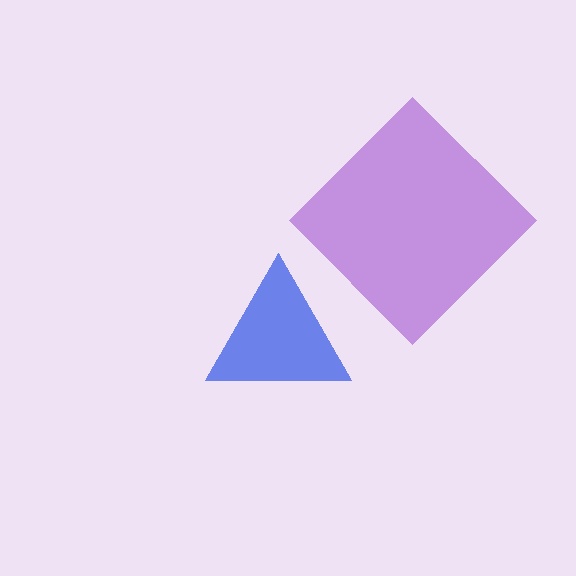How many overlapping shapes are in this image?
There are 2 overlapping shapes in the image.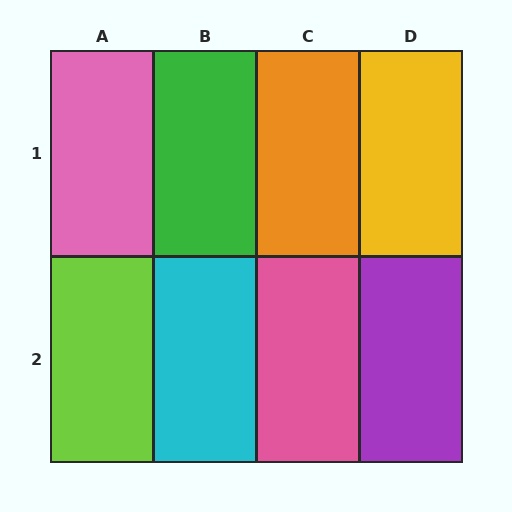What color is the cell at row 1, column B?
Green.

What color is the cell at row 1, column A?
Pink.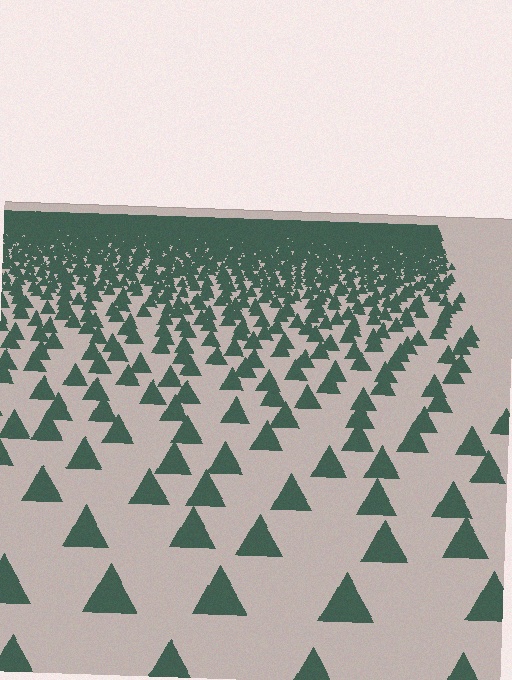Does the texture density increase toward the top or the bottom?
Density increases toward the top.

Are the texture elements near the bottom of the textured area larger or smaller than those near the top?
Larger. Near the bottom, elements are closer to the viewer and appear at a bigger on-screen size.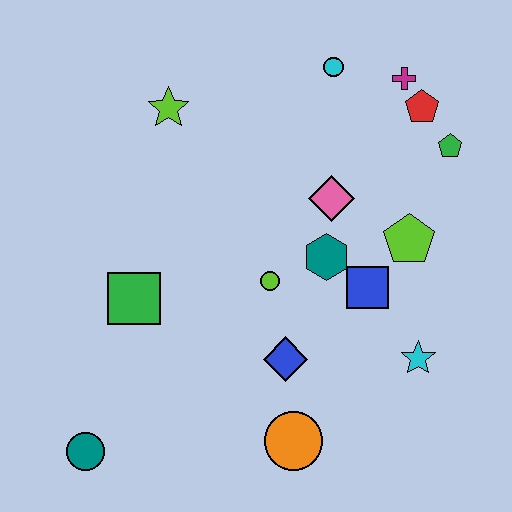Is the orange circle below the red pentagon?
Yes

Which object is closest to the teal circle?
The green square is closest to the teal circle.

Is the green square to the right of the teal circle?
Yes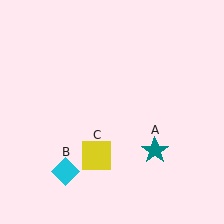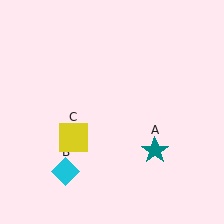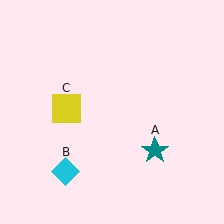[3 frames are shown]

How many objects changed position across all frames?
1 object changed position: yellow square (object C).